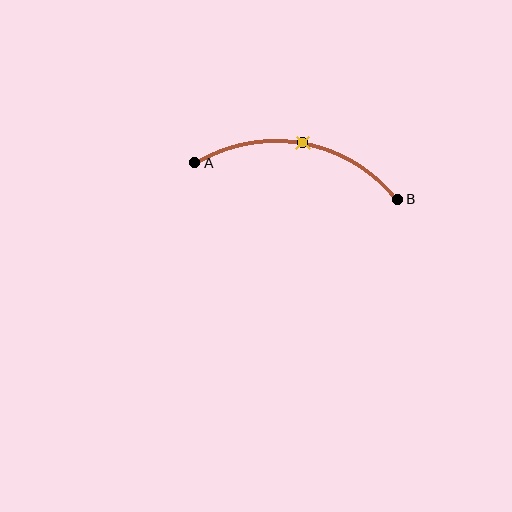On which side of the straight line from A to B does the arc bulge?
The arc bulges above the straight line connecting A and B.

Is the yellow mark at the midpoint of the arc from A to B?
Yes. The yellow mark lies on the arc at equal arc-length from both A and B — it is the arc midpoint.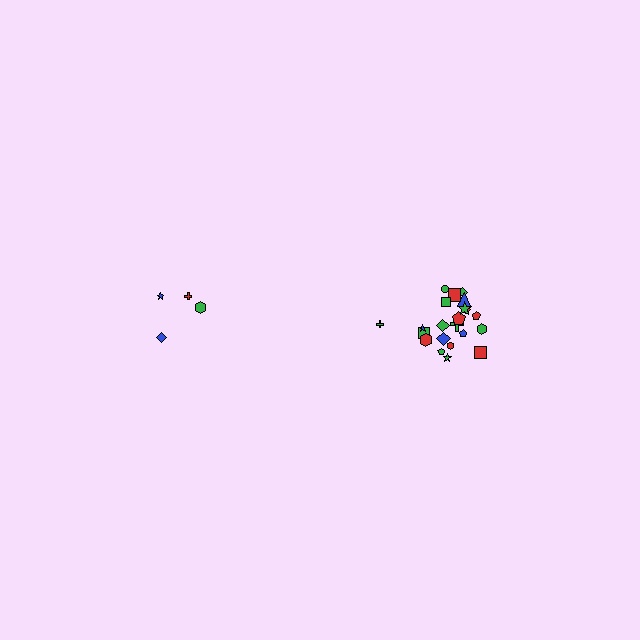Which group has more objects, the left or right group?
The right group.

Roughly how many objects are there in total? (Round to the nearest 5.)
Roughly 25 objects in total.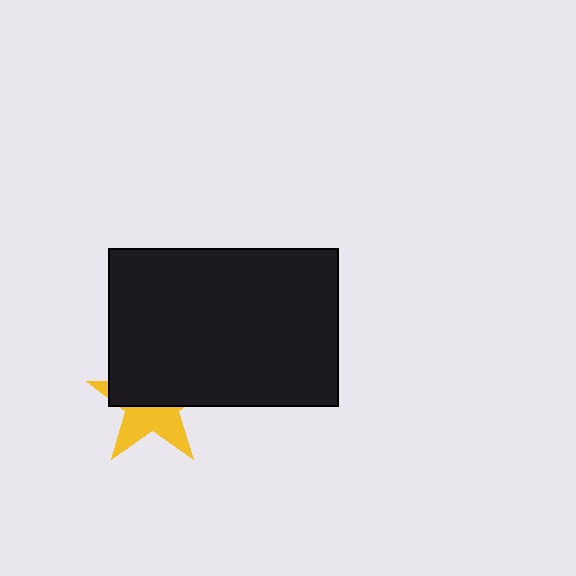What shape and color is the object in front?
The object in front is a black rectangle.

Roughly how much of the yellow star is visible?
A small part of it is visible (roughly 44%).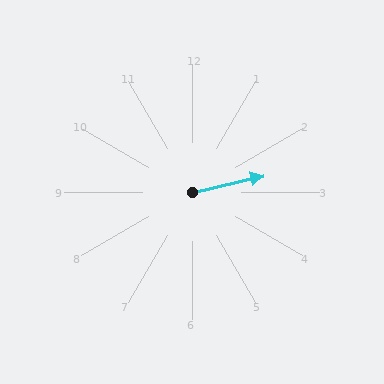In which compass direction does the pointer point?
East.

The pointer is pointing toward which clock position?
Roughly 3 o'clock.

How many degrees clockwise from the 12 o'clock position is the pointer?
Approximately 77 degrees.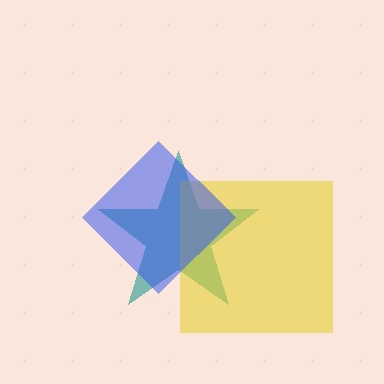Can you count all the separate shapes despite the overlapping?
Yes, there are 3 separate shapes.